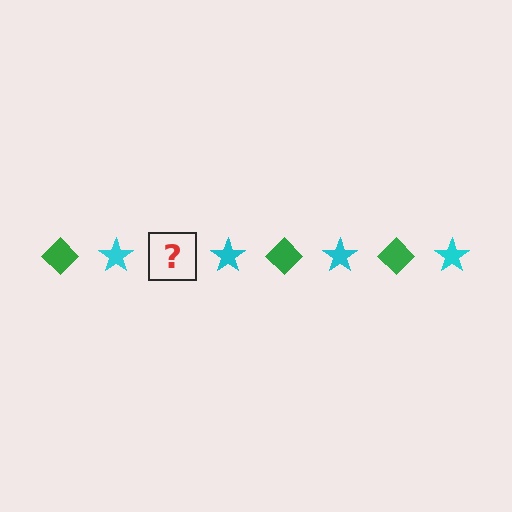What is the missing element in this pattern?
The missing element is a green diamond.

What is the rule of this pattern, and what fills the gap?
The rule is that the pattern alternates between green diamond and cyan star. The gap should be filled with a green diamond.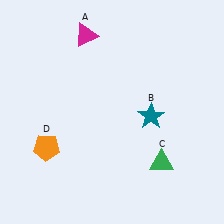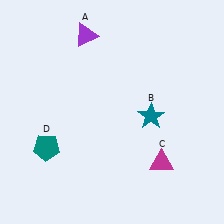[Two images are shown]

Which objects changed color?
A changed from magenta to purple. C changed from green to magenta. D changed from orange to teal.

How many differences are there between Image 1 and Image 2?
There are 3 differences between the two images.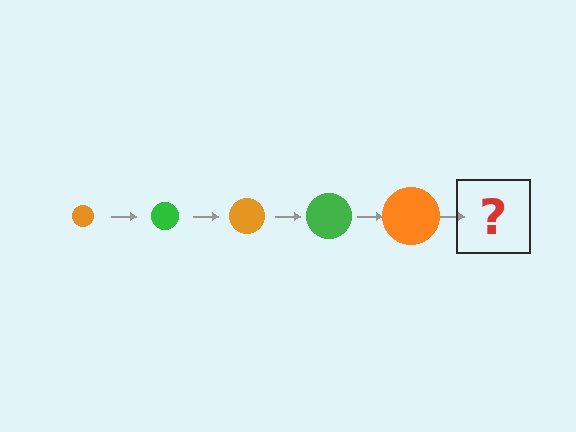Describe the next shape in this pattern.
It should be a green circle, larger than the previous one.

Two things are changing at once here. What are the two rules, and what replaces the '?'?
The two rules are that the circle grows larger each step and the color cycles through orange and green. The '?' should be a green circle, larger than the previous one.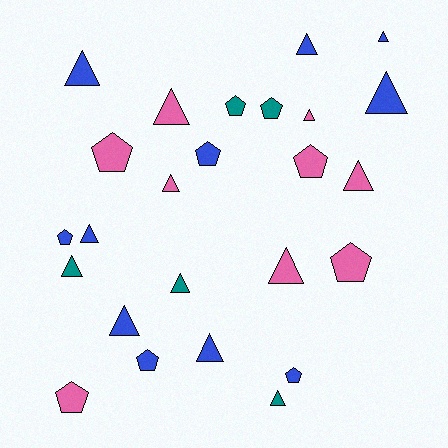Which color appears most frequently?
Blue, with 11 objects.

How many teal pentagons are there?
There are 2 teal pentagons.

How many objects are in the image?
There are 25 objects.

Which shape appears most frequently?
Triangle, with 15 objects.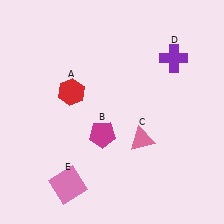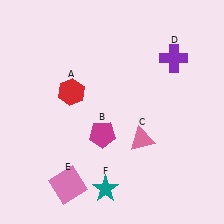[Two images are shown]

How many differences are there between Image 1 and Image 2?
There is 1 difference between the two images.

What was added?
A teal star (F) was added in Image 2.